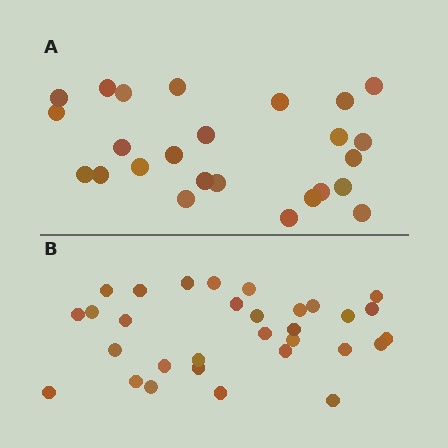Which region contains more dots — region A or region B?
Region B (the bottom region) has more dots.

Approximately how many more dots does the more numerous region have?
Region B has about 6 more dots than region A.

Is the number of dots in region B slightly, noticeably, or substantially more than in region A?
Region B has only slightly more — the two regions are fairly close. The ratio is roughly 1.2 to 1.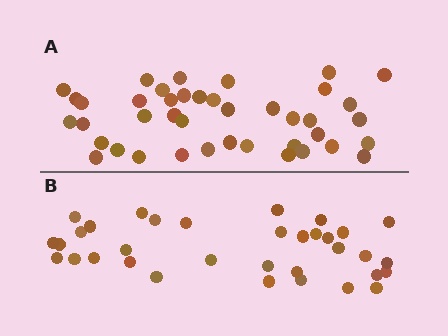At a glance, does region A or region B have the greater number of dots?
Region A (the top region) has more dots.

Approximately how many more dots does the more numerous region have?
Region A has roughly 8 or so more dots than region B.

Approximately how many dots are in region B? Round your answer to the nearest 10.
About 30 dots. (The exact count is 34, which rounds to 30.)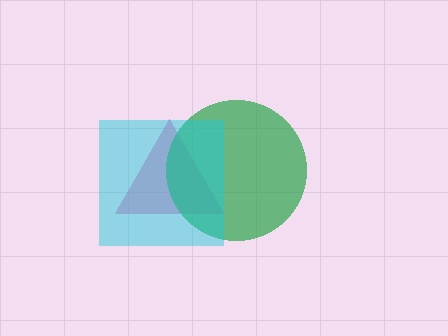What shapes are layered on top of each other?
The layered shapes are: a pink triangle, a green circle, a cyan square.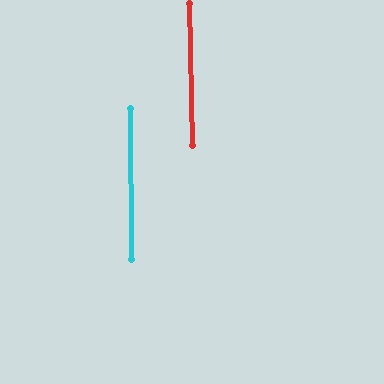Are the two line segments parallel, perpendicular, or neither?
Parallel — their directions differ by only 0.9°.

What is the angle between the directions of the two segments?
Approximately 1 degree.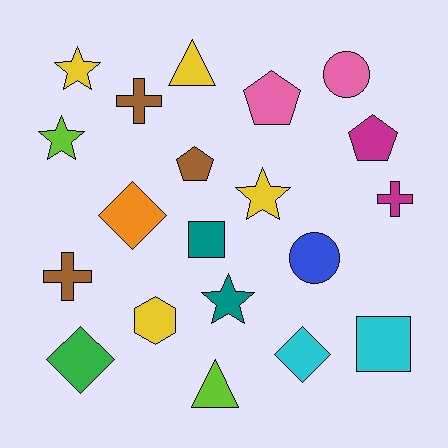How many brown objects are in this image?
There are 3 brown objects.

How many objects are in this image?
There are 20 objects.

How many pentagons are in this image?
There are 3 pentagons.